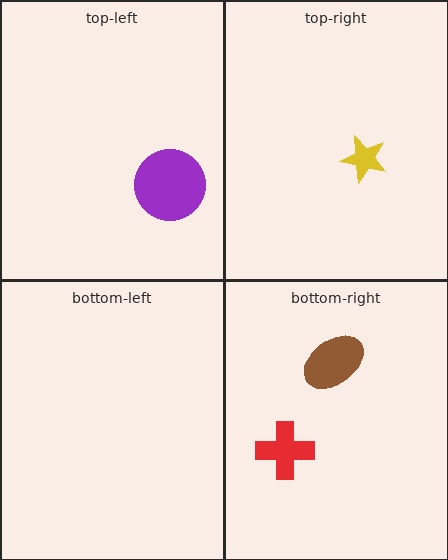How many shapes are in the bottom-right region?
2.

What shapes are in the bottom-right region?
The brown ellipse, the red cross.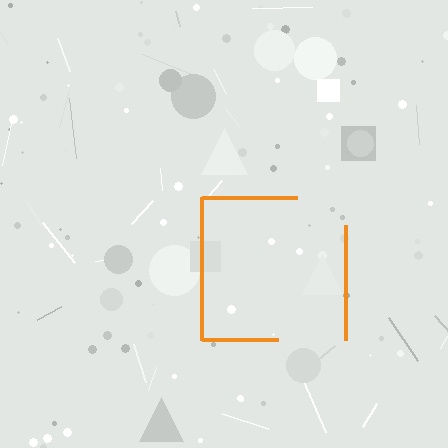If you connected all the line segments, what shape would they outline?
They would outline a square.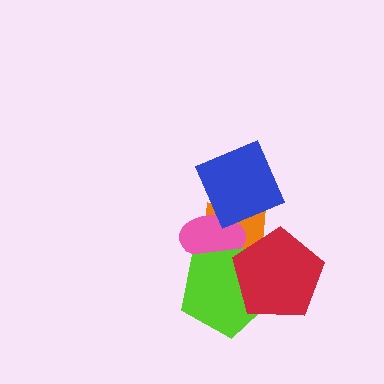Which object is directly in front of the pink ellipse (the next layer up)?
The lime pentagon is directly in front of the pink ellipse.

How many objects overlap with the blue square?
2 objects overlap with the blue square.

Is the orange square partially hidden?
Yes, it is partially covered by another shape.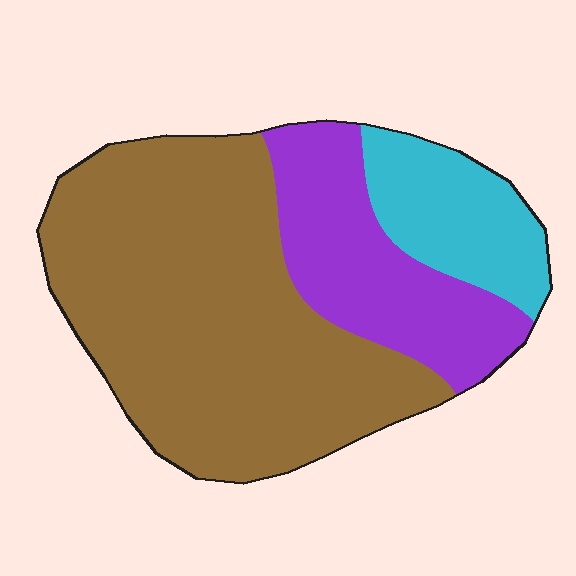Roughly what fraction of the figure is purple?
Purple takes up about one quarter (1/4) of the figure.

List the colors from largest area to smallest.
From largest to smallest: brown, purple, cyan.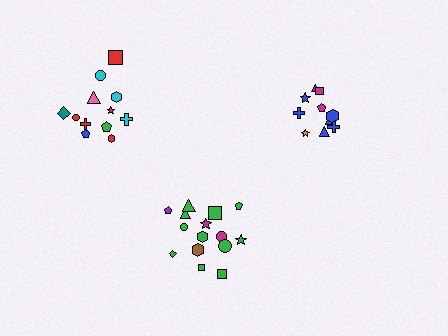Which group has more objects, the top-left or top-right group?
The top-left group.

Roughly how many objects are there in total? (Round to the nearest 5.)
Roughly 35 objects in total.